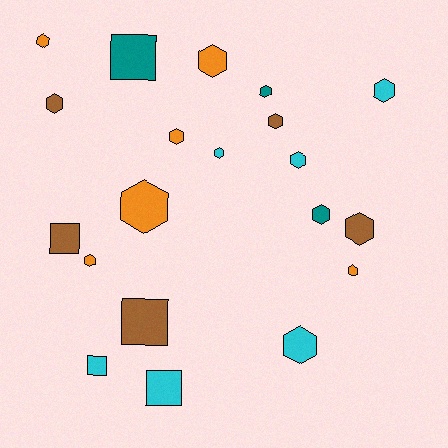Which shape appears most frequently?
Hexagon, with 15 objects.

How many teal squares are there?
There is 1 teal square.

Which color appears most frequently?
Orange, with 6 objects.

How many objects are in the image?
There are 20 objects.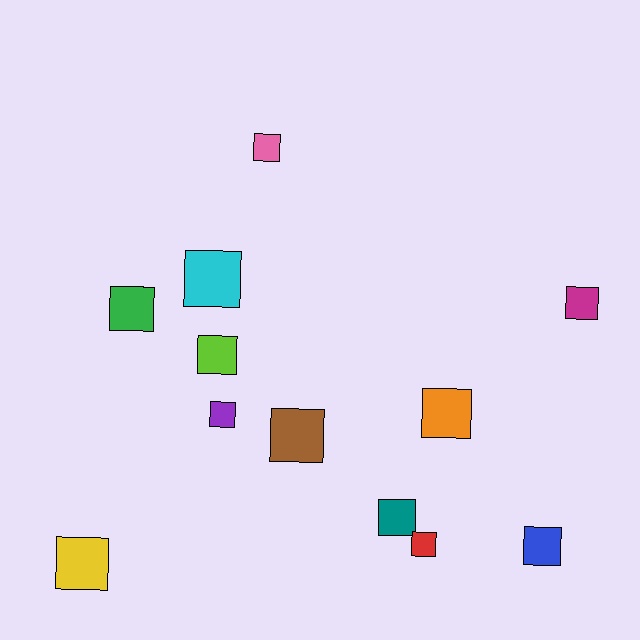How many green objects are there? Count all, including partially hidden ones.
There is 1 green object.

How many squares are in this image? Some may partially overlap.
There are 12 squares.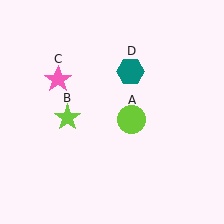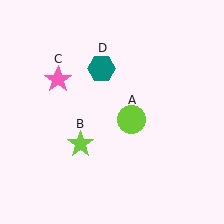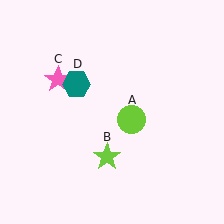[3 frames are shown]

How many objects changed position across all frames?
2 objects changed position: lime star (object B), teal hexagon (object D).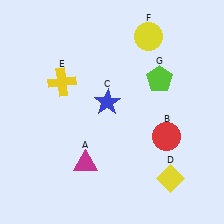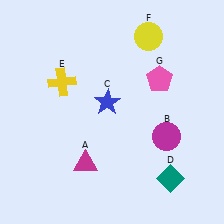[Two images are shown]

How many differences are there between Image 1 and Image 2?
There are 3 differences between the two images.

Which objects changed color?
B changed from red to magenta. D changed from yellow to teal. G changed from lime to pink.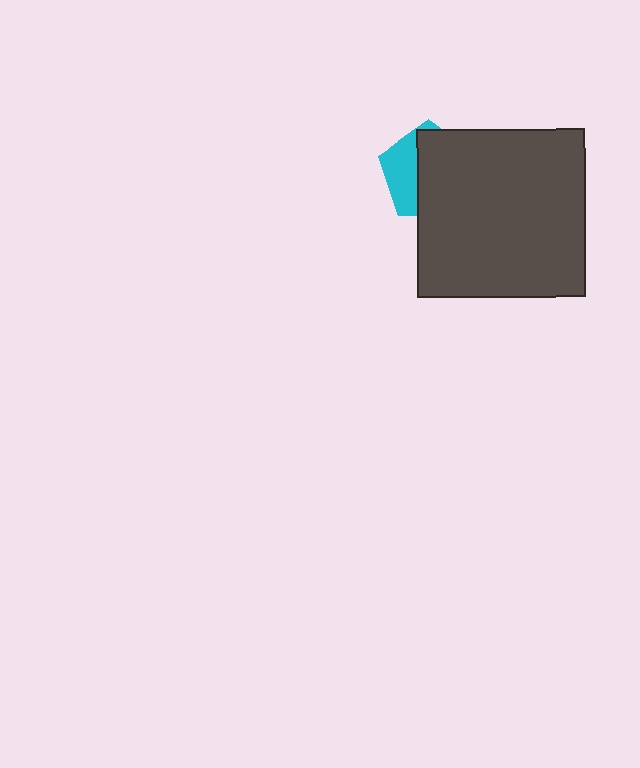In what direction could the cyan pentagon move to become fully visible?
The cyan pentagon could move left. That would shift it out from behind the dark gray square entirely.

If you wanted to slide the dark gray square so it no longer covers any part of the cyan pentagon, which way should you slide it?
Slide it right — that is the most direct way to separate the two shapes.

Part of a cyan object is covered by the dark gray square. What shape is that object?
It is a pentagon.